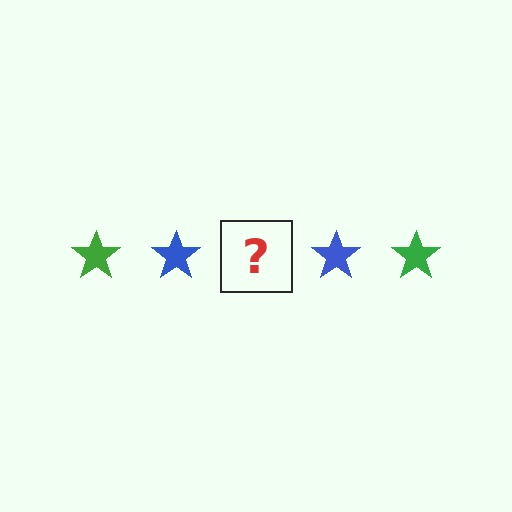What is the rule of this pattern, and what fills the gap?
The rule is that the pattern cycles through green, blue stars. The gap should be filled with a green star.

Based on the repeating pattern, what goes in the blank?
The blank should be a green star.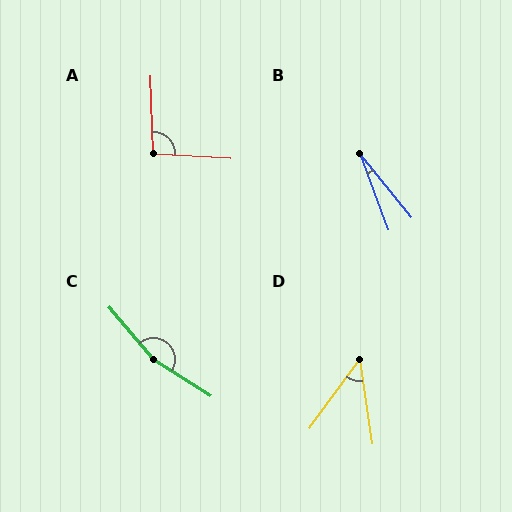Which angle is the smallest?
B, at approximately 18 degrees.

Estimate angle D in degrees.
Approximately 45 degrees.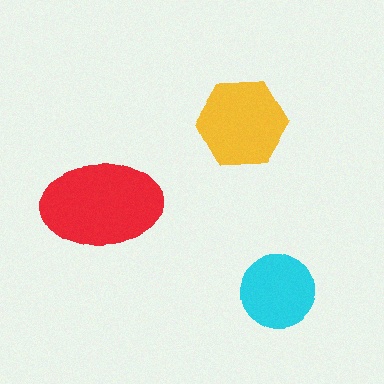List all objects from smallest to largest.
The cyan circle, the yellow hexagon, the red ellipse.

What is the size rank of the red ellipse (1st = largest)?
1st.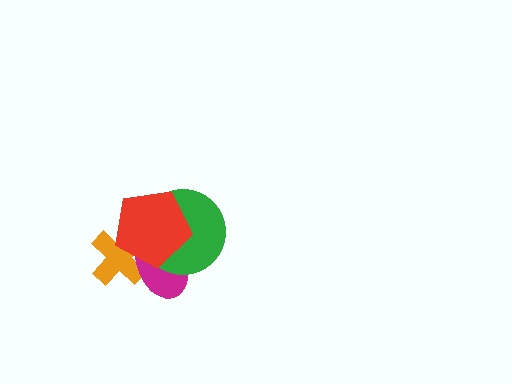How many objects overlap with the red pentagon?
3 objects overlap with the red pentagon.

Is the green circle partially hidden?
Yes, it is partially covered by another shape.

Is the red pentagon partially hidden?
No, no other shape covers it.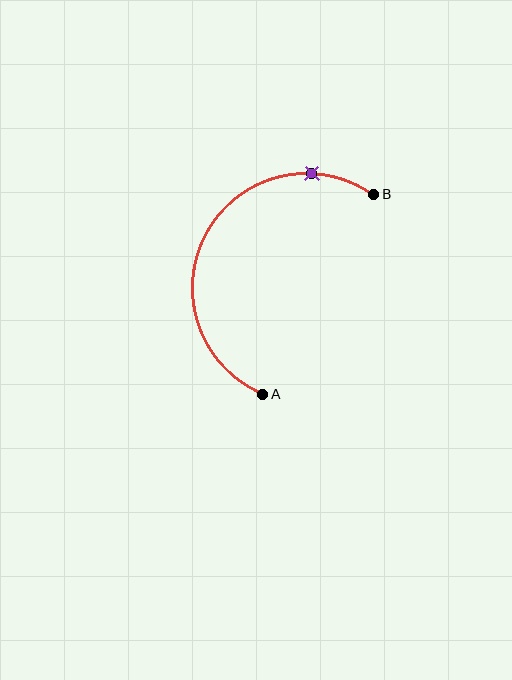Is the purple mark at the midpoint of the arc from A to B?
No. The purple mark lies on the arc but is closer to endpoint B. The arc midpoint would be at the point on the curve equidistant along the arc from both A and B.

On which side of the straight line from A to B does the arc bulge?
The arc bulges to the left of the straight line connecting A and B.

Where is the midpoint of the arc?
The arc midpoint is the point on the curve farthest from the straight line joining A and B. It sits to the left of that line.